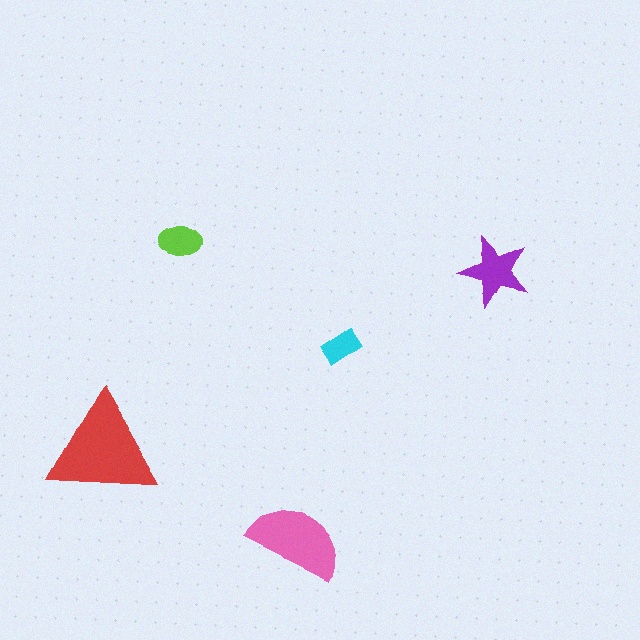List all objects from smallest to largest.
The cyan rectangle, the lime ellipse, the purple star, the pink semicircle, the red triangle.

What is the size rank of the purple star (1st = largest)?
3rd.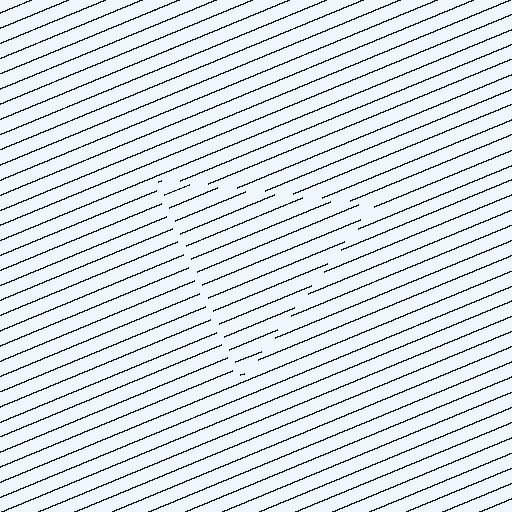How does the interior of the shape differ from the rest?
The interior of the shape contains the same grating, shifted by half a period — the contour is defined by the phase discontinuity where line-ends from the inner and outer gratings abut.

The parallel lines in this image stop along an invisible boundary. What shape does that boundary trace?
An illusory triangle. The interior of the shape contains the same grating, shifted by half a period — the contour is defined by the phase discontinuity where line-ends from the inner and outer gratings abut.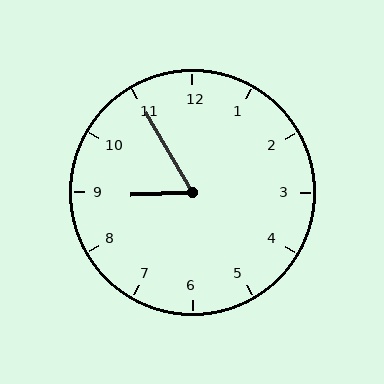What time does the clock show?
8:55.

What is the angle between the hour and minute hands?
Approximately 62 degrees.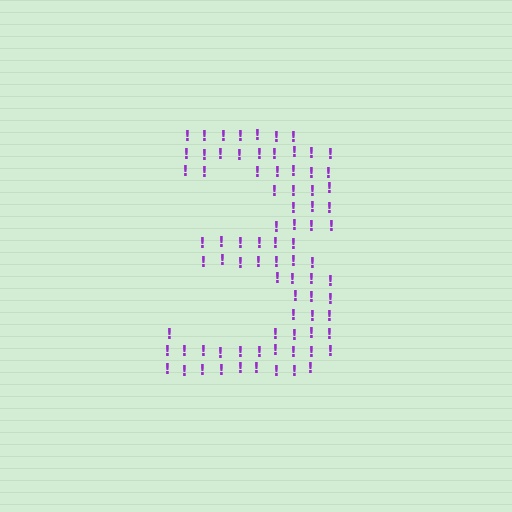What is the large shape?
The large shape is the digit 3.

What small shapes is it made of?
It is made of small exclamation marks.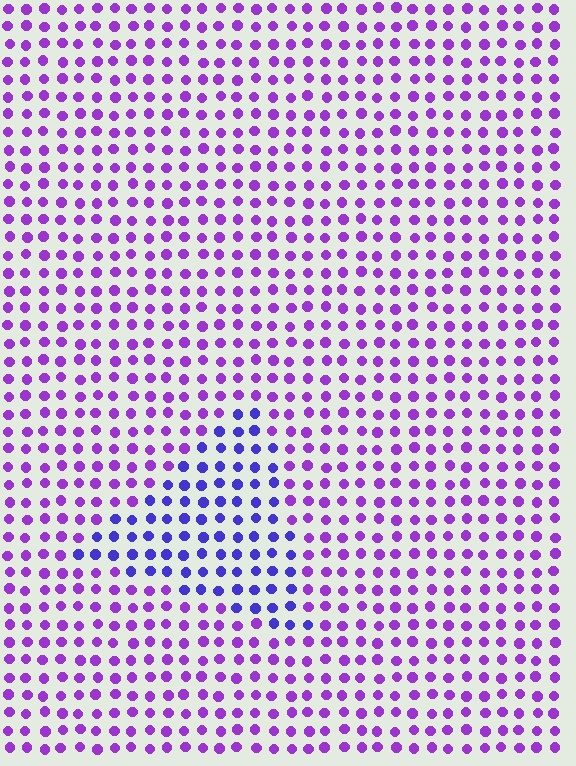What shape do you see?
I see a triangle.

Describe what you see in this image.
The image is filled with small purple elements in a uniform arrangement. A triangle-shaped region is visible where the elements are tinted to a slightly different hue, forming a subtle color boundary.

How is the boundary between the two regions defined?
The boundary is defined purely by a slight shift in hue (about 34 degrees). Spacing, size, and orientation are identical on both sides.